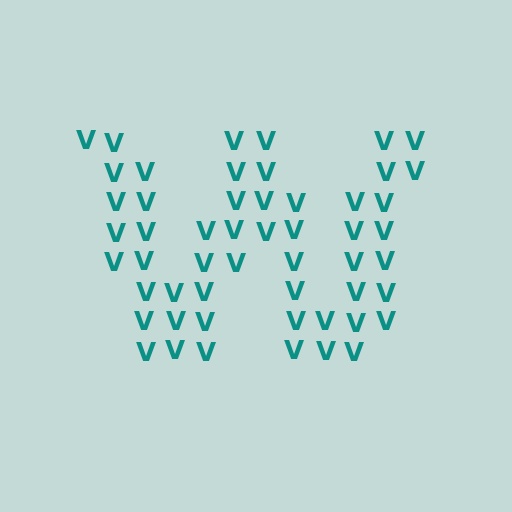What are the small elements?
The small elements are letter V's.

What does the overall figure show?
The overall figure shows the letter W.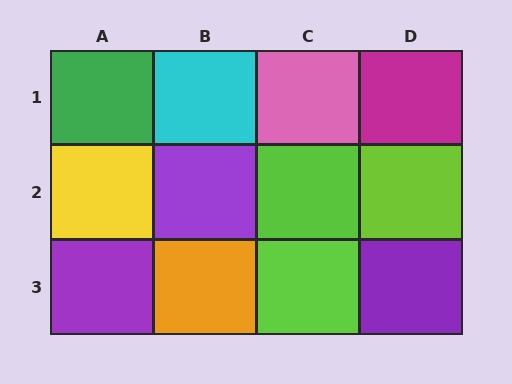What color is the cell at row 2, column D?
Lime.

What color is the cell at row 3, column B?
Orange.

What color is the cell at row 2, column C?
Lime.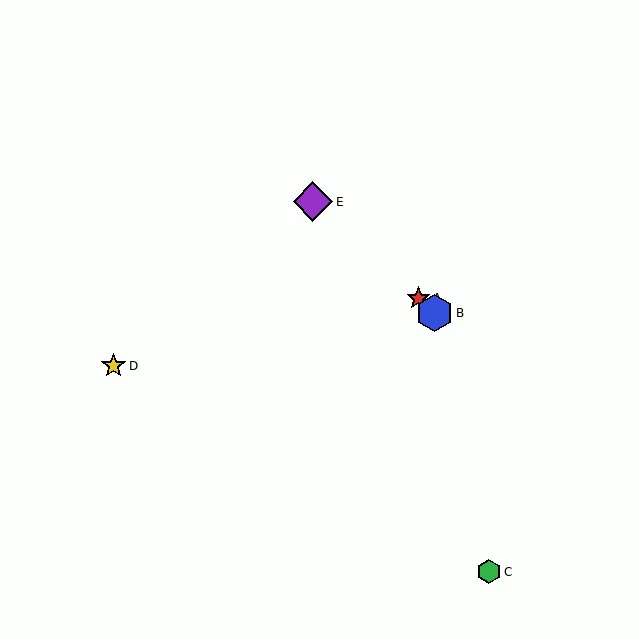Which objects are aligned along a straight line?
Objects A, B, E are aligned along a straight line.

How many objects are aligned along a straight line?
3 objects (A, B, E) are aligned along a straight line.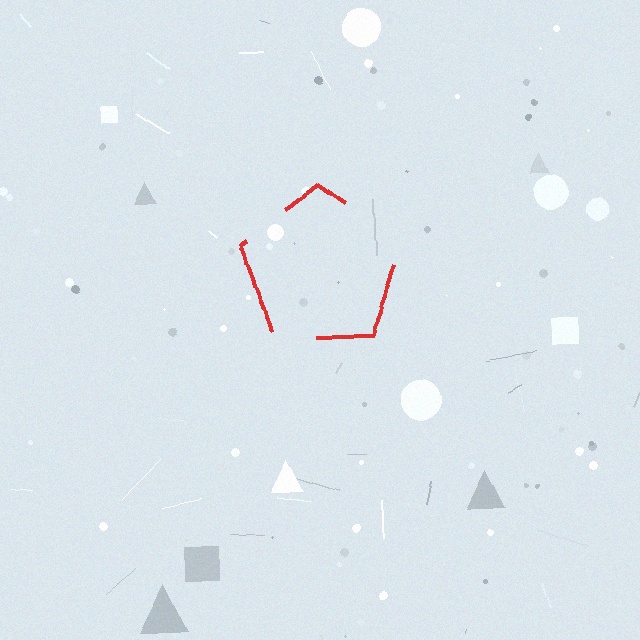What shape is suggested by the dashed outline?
The dashed outline suggests a pentagon.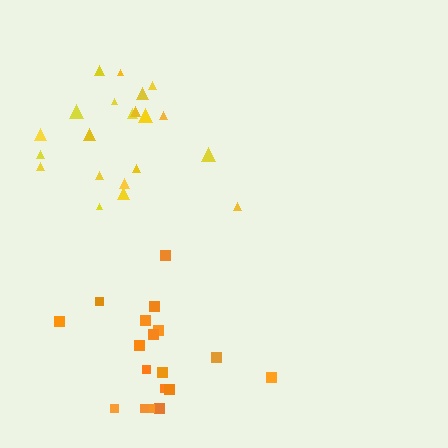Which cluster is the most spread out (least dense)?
Orange.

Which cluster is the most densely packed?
Yellow.